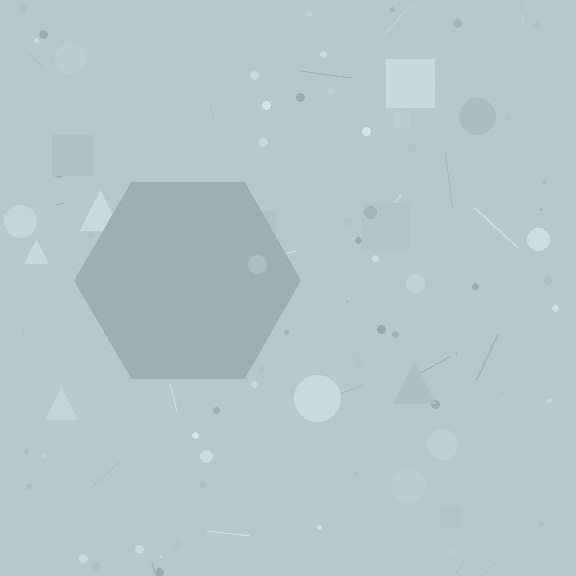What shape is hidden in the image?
A hexagon is hidden in the image.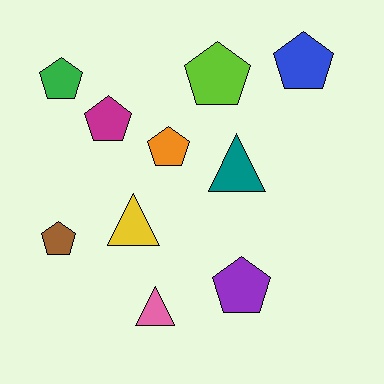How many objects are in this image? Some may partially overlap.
There are 10 objects.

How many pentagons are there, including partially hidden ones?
There are 7 pentagons.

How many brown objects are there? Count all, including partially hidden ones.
There is 1 brown object.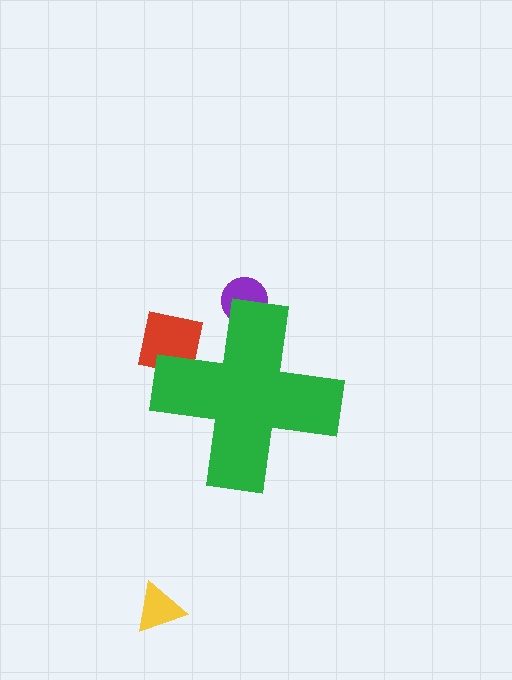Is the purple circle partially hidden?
Yes, the purple circle is partially hidden behind the green cross.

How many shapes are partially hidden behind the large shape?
2 shapes are partially hidden.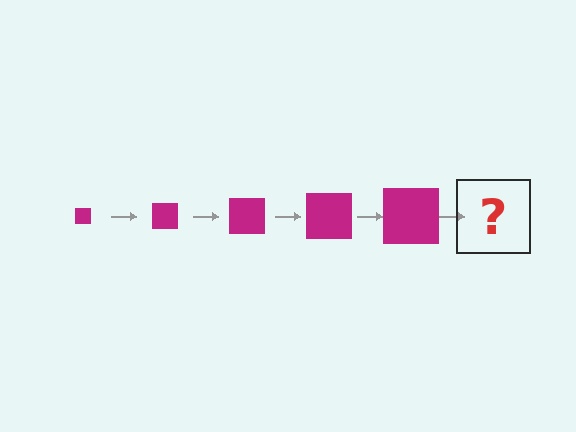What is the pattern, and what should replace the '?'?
The pattern is that the square gets progressively larger each step. The '?' should be a magenta square, larger than the previous one.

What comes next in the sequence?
The next element should be a magenta square, larger than the previous one.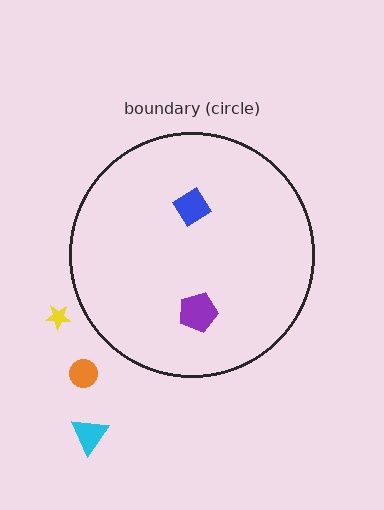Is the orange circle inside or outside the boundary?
Outside.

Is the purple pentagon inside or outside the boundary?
Inside.